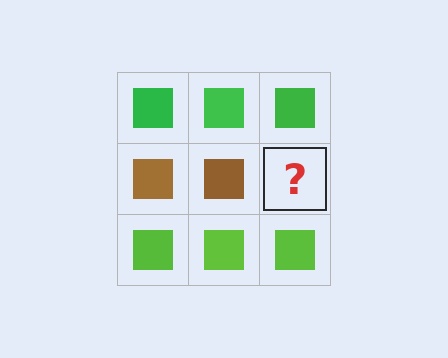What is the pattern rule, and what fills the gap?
The rule is that each row has a consistent color. The gap should be filled with a brown square.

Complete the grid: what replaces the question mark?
The question mark should be replaced with a brown square.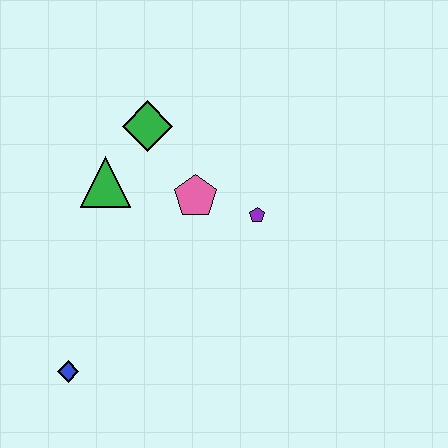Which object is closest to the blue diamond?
The green triangle is closest to the blue diamond.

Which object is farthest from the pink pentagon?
The blue diamond is farthest from the pink pentagon.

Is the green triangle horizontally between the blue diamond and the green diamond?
Yes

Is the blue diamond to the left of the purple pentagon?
Yes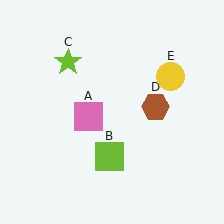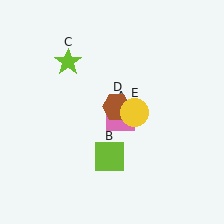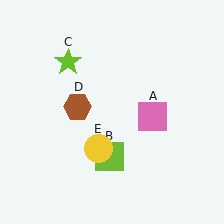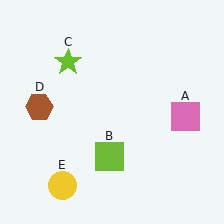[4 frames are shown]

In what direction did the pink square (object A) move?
The pink square (object A) moved right.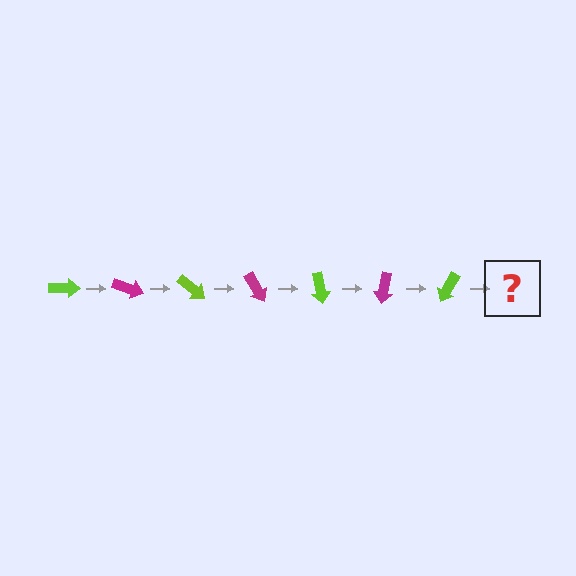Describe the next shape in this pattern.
It should be a magenta arrow, rotated 140 degrees from the start.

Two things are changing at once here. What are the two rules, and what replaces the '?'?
The two rules are that it rotates 20 degrees each step and the color cycles through lime and magenta. The '?' should be a magenta arrow, rotated 140 degrees from the start.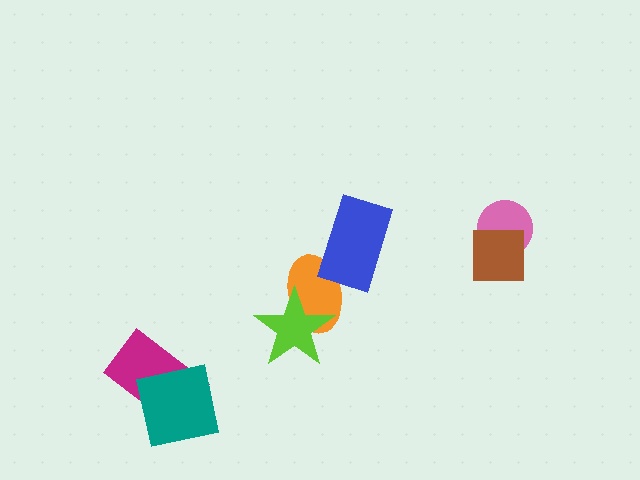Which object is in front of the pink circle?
The brown square is in front of the pink circle.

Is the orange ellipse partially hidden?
Yes, it is partially covered by another shape.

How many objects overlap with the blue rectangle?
1 object overlaps with the blue rectangle.